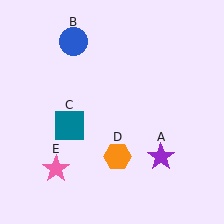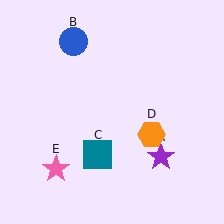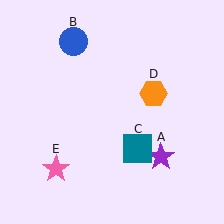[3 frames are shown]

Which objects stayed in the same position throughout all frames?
Purple star (object A) and blue circle (object B) and pink star (object E) remained stationary.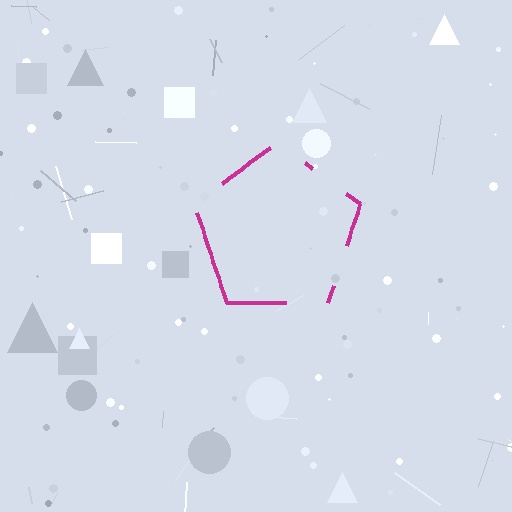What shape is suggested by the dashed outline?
The dashed outline suggests a pentagon.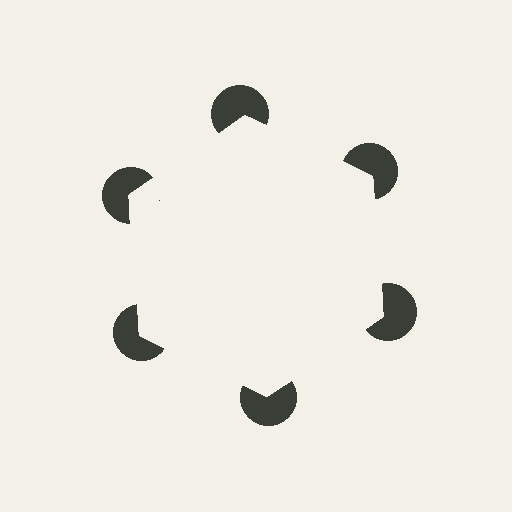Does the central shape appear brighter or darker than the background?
It typically appears slightly brighter than the background, even though no actual brightness change is drawn.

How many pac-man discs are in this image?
There are 6 — one at each vertex of the illusory hexagon.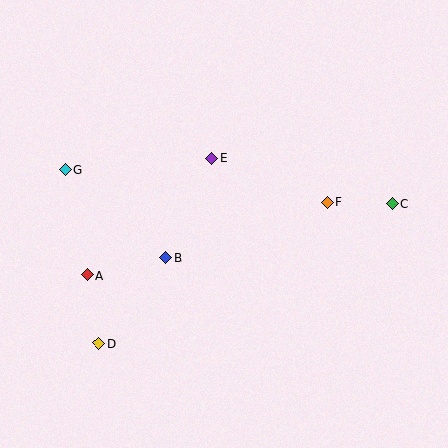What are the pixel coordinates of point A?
Point A is at (88, 275).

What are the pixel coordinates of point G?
Point G is at (65, 170).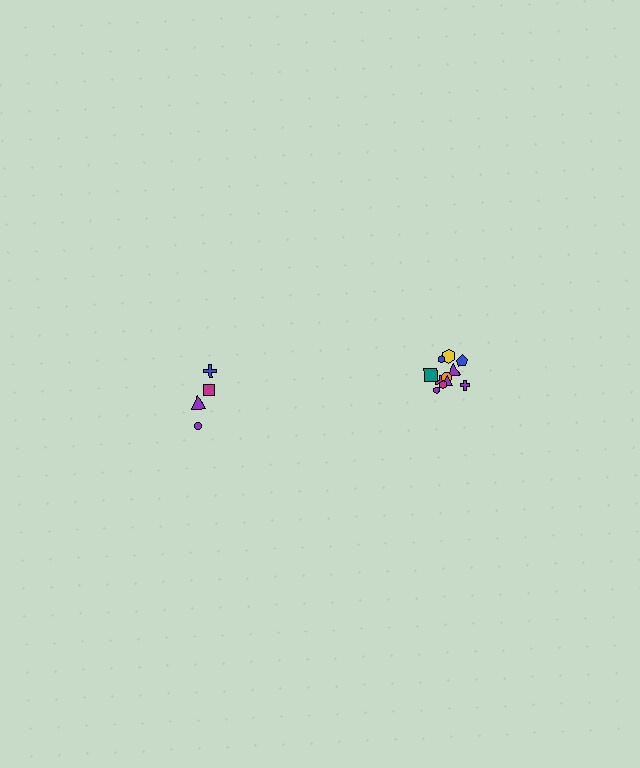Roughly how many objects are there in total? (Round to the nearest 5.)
Roughly 15 objects in total.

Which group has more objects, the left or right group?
The right group.